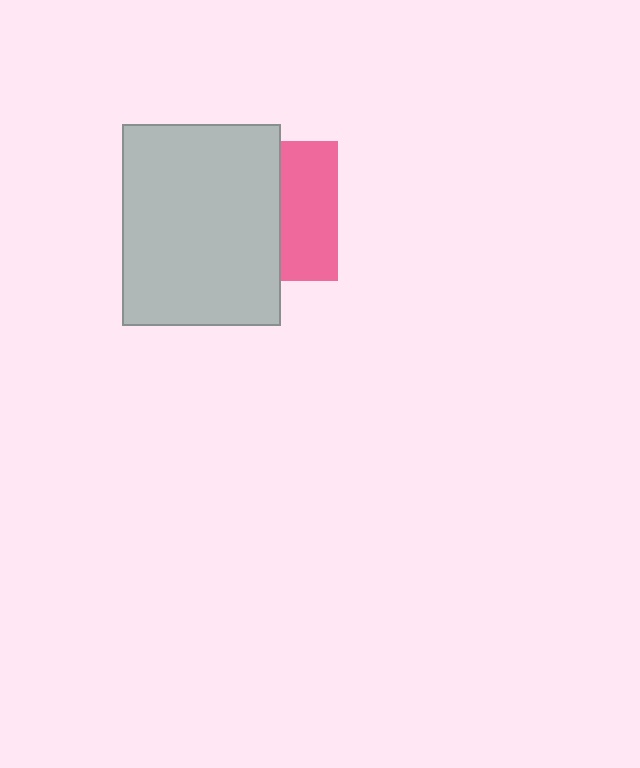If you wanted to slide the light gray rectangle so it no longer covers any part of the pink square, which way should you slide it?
Slide it left — that is the most direct way to separate the two shapes.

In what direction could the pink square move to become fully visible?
The pink square could move right. That would shift it out from behind the light gray rectangle entirely.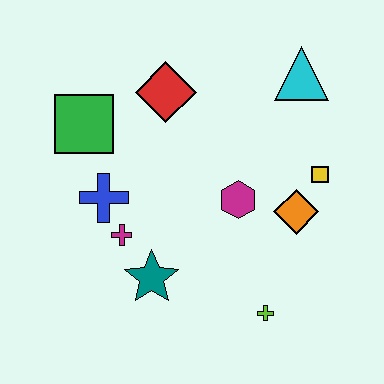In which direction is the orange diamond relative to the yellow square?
The orange diamond is below the yellow square.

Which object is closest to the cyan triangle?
The yellow square is closest to the cyan triangle.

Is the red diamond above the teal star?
Yes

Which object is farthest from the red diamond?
The lime cross is farthest from the red diamond.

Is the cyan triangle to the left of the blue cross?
No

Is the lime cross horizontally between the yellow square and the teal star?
Yes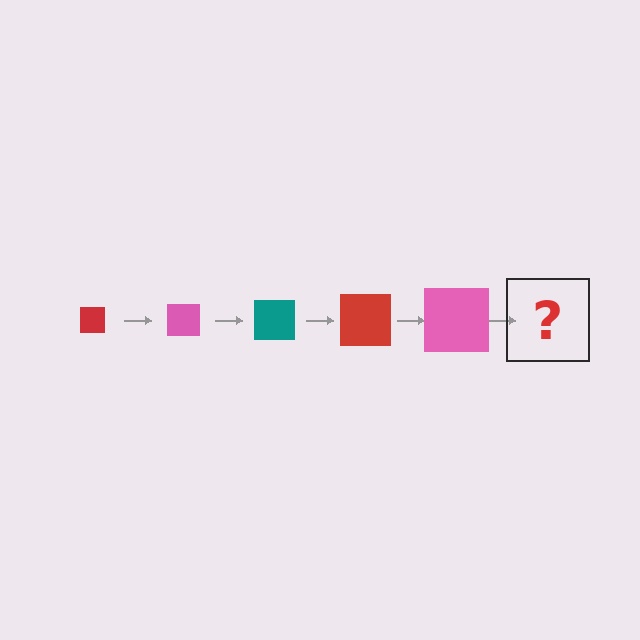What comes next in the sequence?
The next element should be a teal square, larger than the previous one.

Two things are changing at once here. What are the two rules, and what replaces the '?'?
The two rules are that the square grows larger each step and the color cycles through red, pink, and teal. The '?' should be a teal square, larger than the previous one.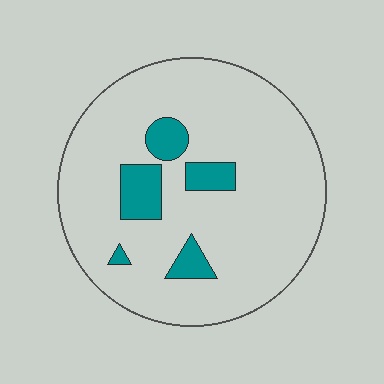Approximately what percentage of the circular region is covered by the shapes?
Approximately 10%.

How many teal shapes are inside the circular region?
5.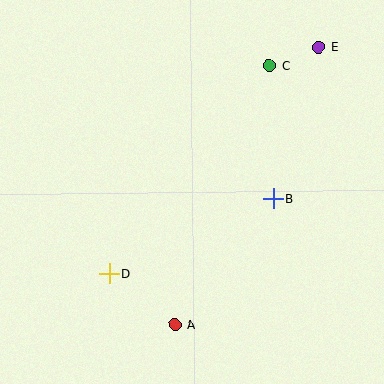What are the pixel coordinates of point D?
Point D is at (109, 274).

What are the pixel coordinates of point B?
Point B is at (273, 199).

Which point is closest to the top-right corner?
Point E is closest to the top-right corner.